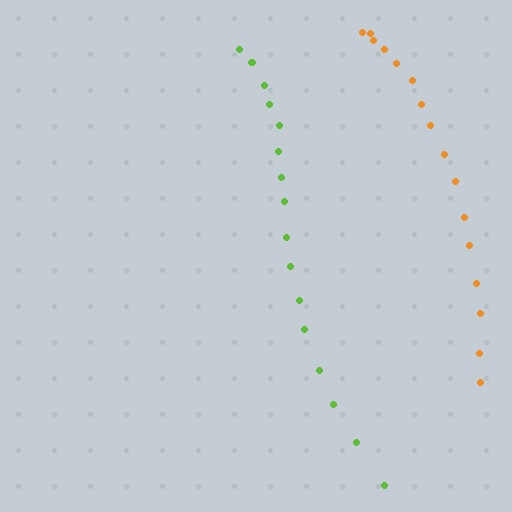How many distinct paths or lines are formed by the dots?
There are 2 distinct paths.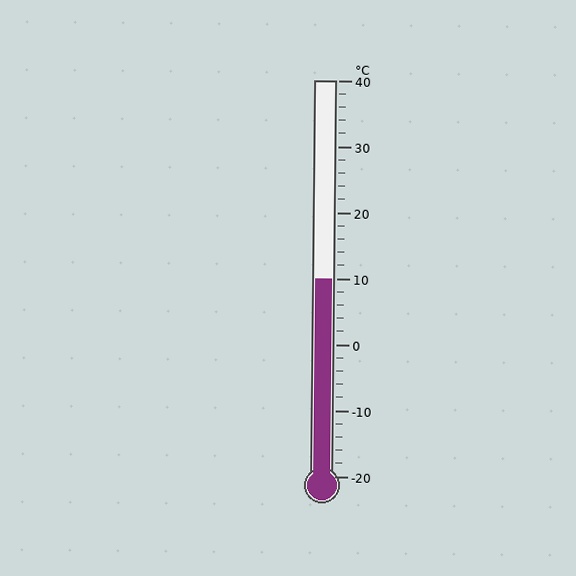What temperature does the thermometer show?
The thermometer shows approximately 10°C.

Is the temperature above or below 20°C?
The temperature is below 20°C.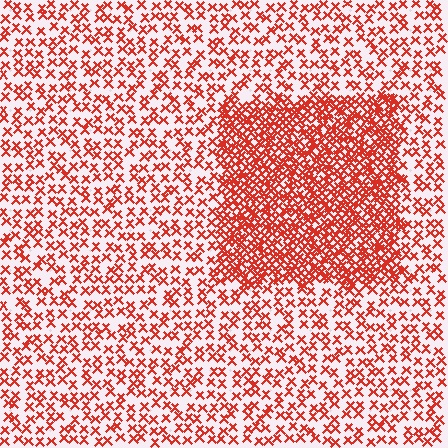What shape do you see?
I see a rectangle.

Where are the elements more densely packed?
The elements are more densely packed inside the rectangle boundary.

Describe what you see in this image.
The image contains small red elements arranged at two different densities. A rectangle-shaped region is visible where the elements are more densely packed than the surrounding area.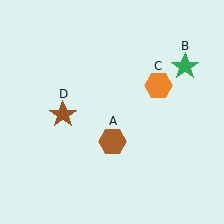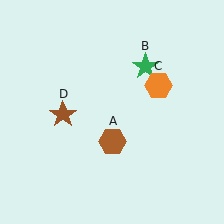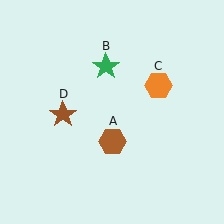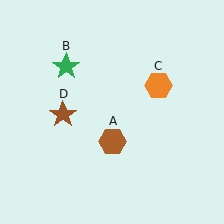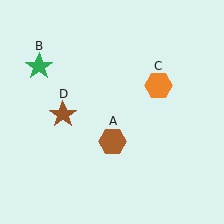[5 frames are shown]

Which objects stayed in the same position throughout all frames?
Brown hexagon (object A) and orange hexagon (object C) and brown star (object D) remained stationary.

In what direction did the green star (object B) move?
The green star (object B) moved left.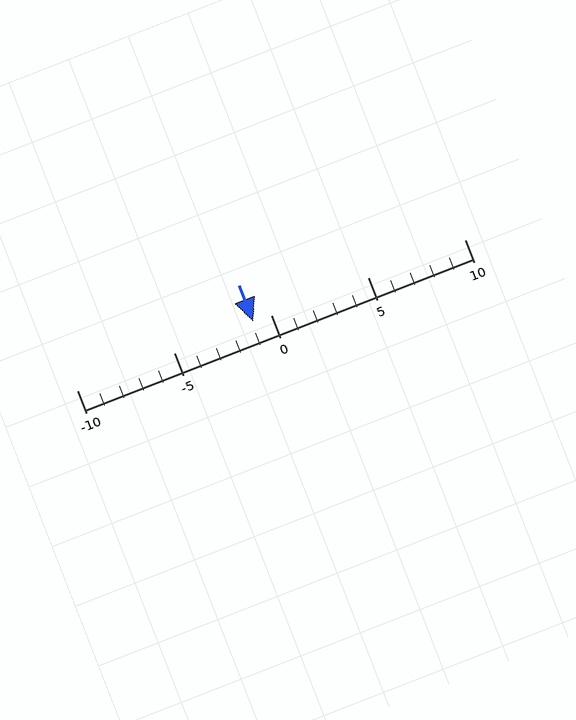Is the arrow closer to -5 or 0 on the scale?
The arrow is closer to 0.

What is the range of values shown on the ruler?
The ruler shows values from -10 to 10.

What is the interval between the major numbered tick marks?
The major tick marks are spaced 5 units apart.